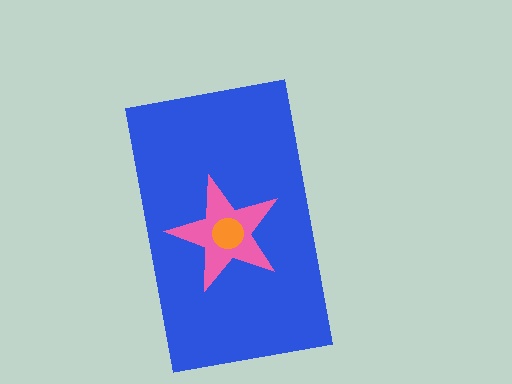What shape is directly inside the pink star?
The orange circle.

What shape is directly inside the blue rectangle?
The pink star.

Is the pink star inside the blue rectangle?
Yes.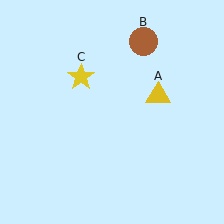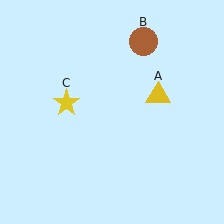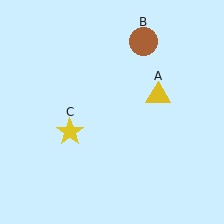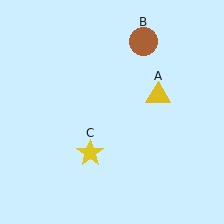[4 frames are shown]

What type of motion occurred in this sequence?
The yellow star (object C) rotated counterclockwise around the center of the scene.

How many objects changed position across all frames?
1 object changed position: yellow star (object C).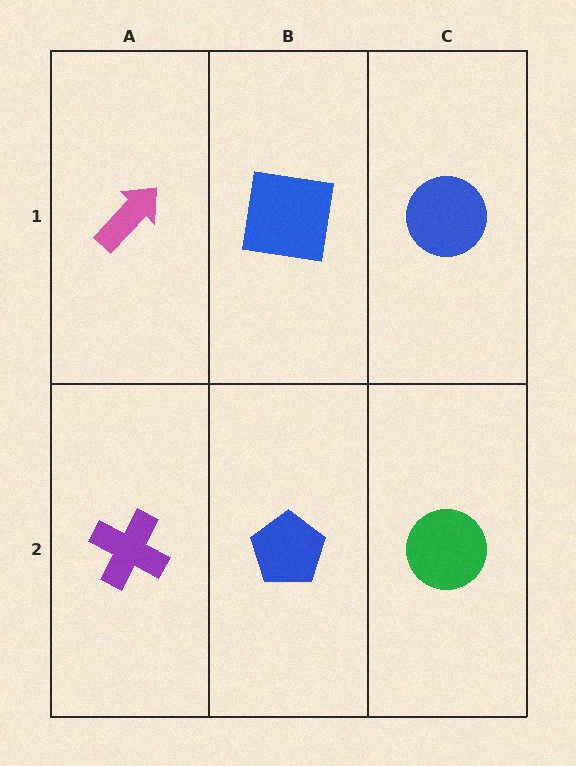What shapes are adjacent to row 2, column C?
A blue circle (row 1, column C), a blue pentagon (row 2, column B).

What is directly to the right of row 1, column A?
A blue square.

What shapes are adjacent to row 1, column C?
A green circle (row 2, column C), a blue square (row 1, column B).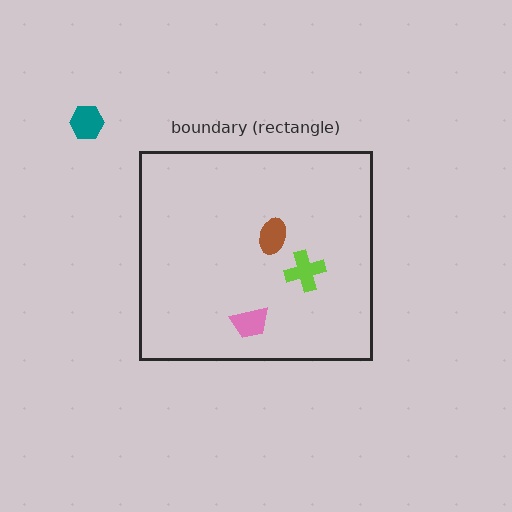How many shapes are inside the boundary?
3 inside, 1 outside.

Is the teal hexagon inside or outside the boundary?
Outside.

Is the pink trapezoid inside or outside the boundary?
Inside.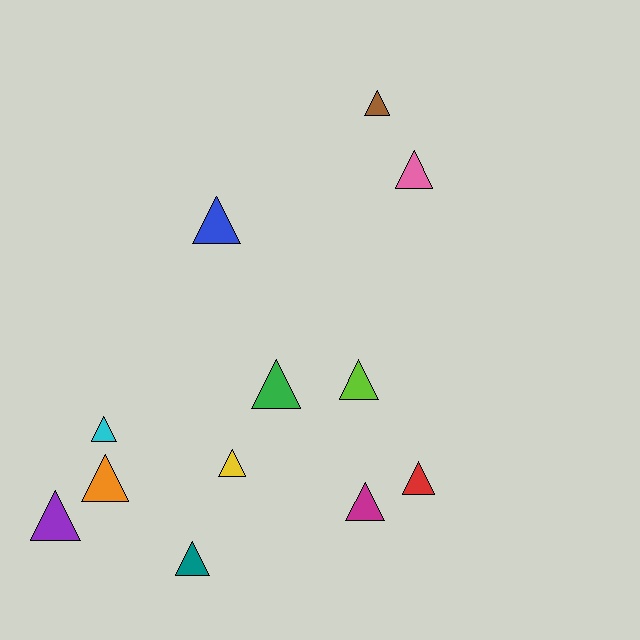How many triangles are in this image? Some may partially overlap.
There are 12 triangles.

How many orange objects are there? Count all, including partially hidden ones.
There is 1 orange object.